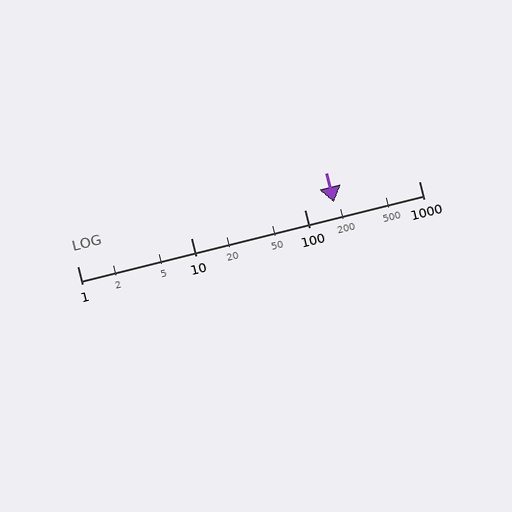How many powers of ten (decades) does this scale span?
The scale spans 3 decades, from 1 to 1000.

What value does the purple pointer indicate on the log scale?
The pointer indicates approximately 180.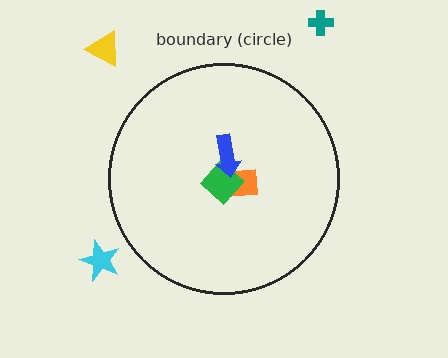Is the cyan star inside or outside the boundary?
Outside.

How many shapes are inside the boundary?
3 inside, 3 outside.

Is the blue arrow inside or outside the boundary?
Inside.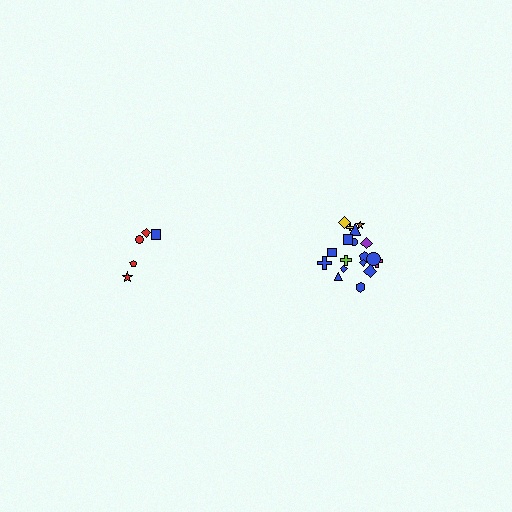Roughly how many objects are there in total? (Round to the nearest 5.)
Roughly 25 objects in total.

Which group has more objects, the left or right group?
The right group.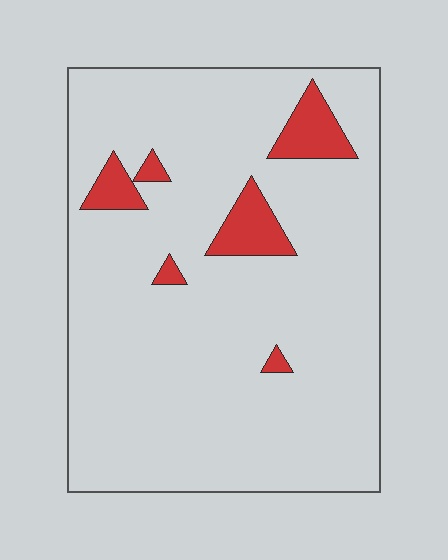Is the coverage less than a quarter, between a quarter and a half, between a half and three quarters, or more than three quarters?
Less than a quarter.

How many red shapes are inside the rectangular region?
6.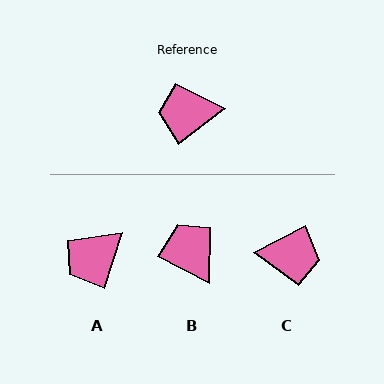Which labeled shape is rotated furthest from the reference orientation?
C, about 170 degrees away.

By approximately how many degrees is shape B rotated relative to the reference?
Approximately 64 degrees clockwise.